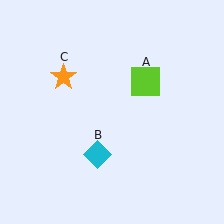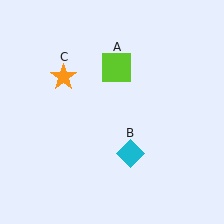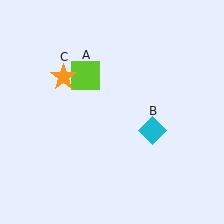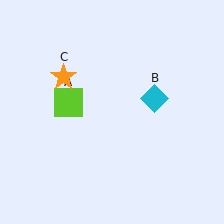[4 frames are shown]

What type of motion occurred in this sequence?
The lime square (object A), cyan diamond (object B) rotated counterclockwise around the center of the scene.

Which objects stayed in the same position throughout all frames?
Orange star (object C) remained stationary.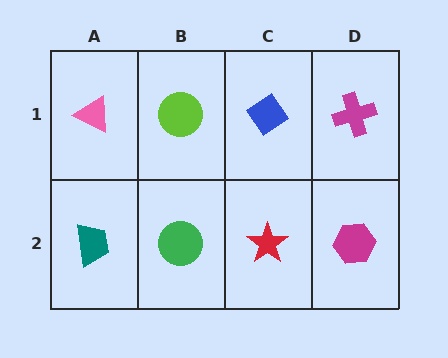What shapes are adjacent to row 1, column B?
A green circle (row 2, column B), a pink triangle (row 1, column A), a blue diamond (row 1, column C).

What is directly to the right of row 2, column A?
A green circle.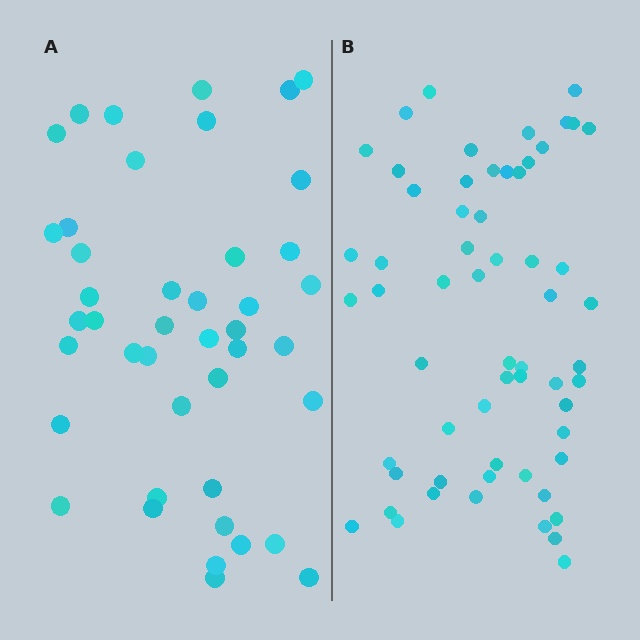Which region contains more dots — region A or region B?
Region B (the right region) has more dots.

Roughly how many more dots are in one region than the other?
Region B has approximately 15 more dots than region A.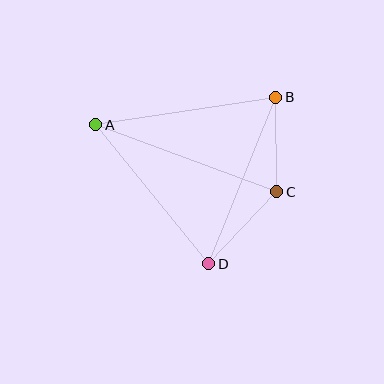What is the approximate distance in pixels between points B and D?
The distance between B and D is approximately 179 pixels.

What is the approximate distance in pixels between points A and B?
The distance between A and B is approximately 182 pixels.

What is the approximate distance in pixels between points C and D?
The distance between C and D is approximately 99 pixels.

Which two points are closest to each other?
Points B and C are closest to each other.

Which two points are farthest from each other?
Points A and C are farthest from each other.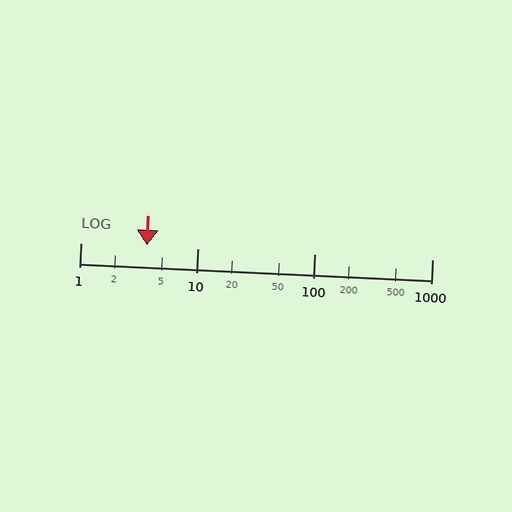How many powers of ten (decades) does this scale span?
The scale spans 3 decades, from 1 to 1000.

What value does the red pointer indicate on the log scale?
The pointer indicates approximately 3.7.